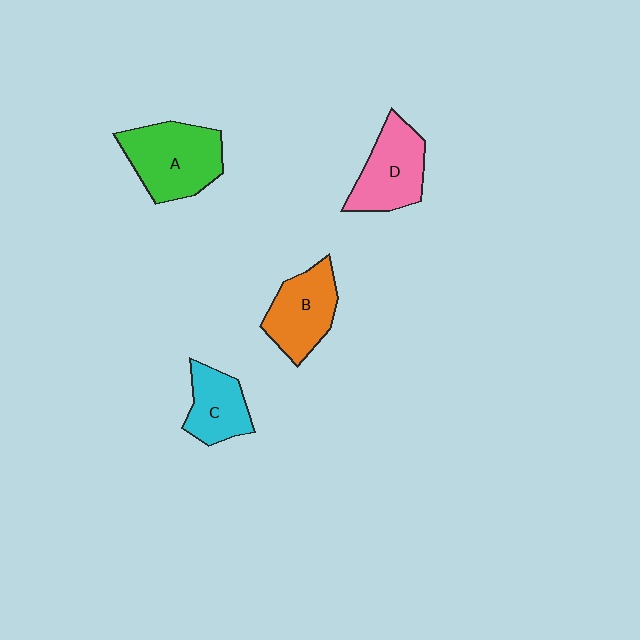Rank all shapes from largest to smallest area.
From largest to smallest: A (green), D (pink), B (orange), C (cyan).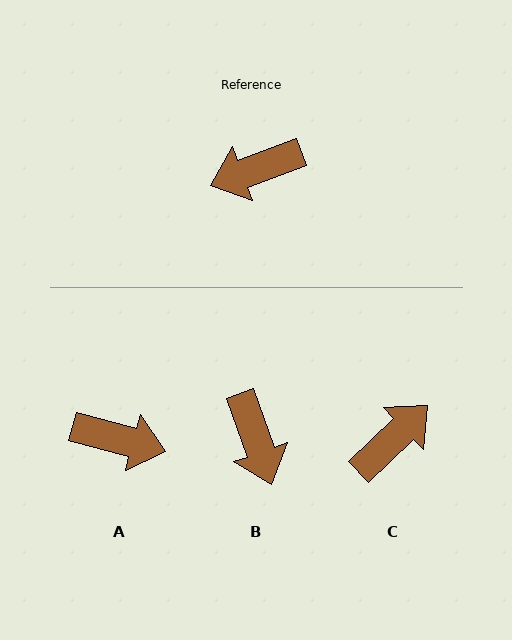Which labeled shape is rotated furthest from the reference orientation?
C, about 156 degrees away.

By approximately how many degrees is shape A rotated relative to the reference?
Approximately 144 degrees counter-clockwise.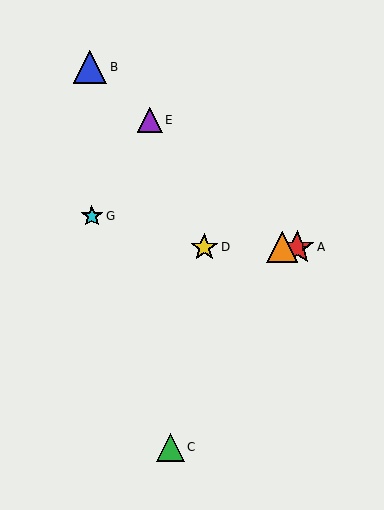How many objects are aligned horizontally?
3 objects (A, D, F) are aligned horizontally.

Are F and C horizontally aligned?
No, F is at y≈247 and C is at y≈447.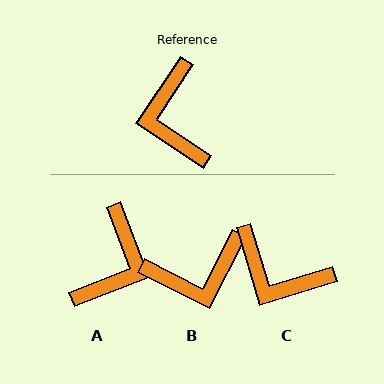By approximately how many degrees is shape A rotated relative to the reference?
Approximately 145 degrees counter-clockwise.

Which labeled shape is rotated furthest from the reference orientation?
A, about 145 degrees away.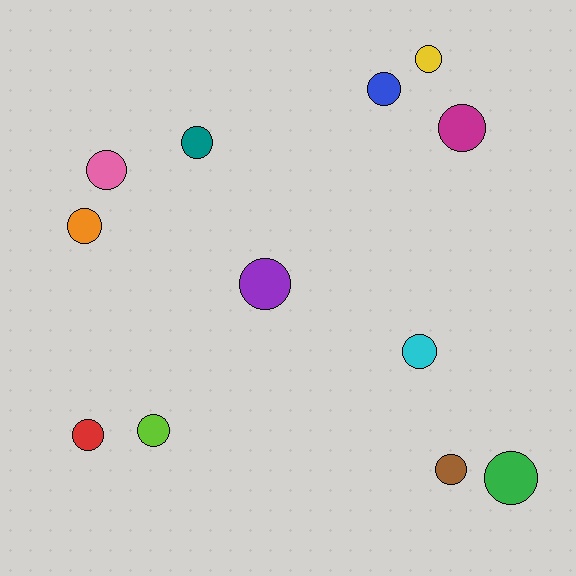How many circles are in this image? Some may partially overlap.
There are 12 circles.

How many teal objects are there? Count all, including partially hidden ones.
There is 1 teal object.